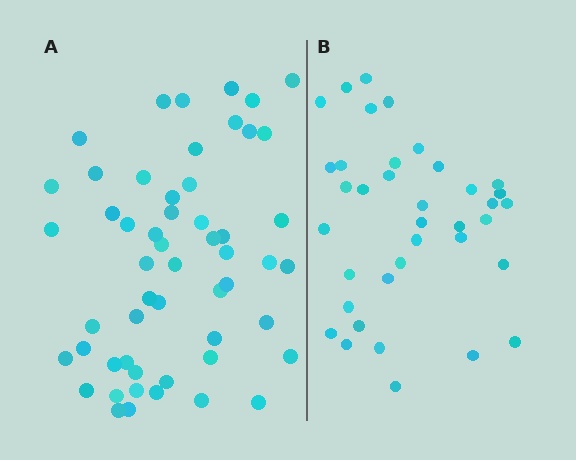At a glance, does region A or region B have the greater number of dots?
Region A (the left region) has more dots.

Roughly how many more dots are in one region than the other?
Region A has approximately 15 more dots than region B.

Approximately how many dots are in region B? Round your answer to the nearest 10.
About 40 dots. (The exact count is 37, which rounds to 40.)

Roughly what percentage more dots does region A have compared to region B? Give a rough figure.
About 45% more.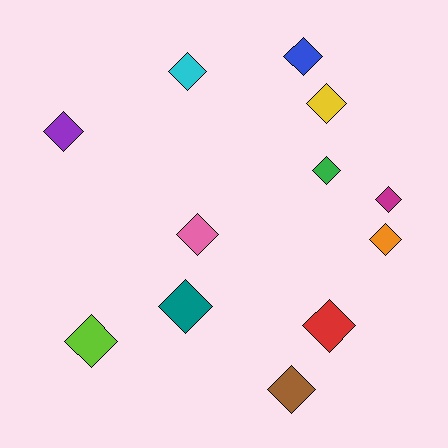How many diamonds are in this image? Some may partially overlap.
There are 12 diamonds.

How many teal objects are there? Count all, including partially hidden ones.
There is 1 teal object.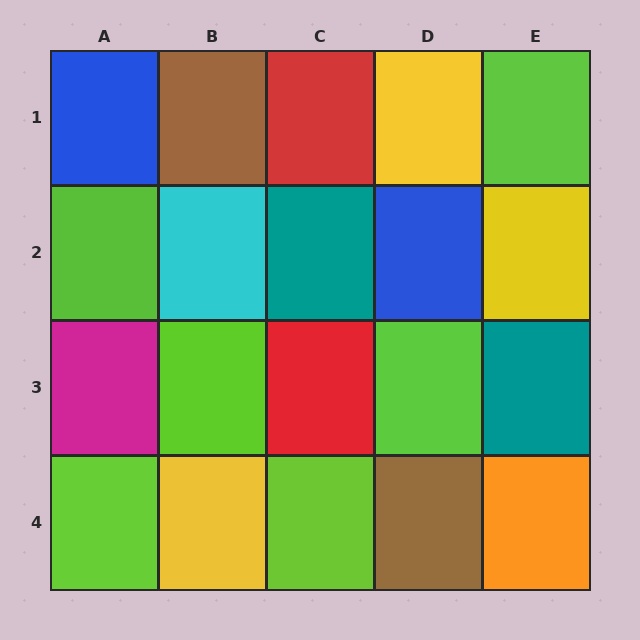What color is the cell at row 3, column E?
Teal.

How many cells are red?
2 cells are red.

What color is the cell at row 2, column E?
Yellow.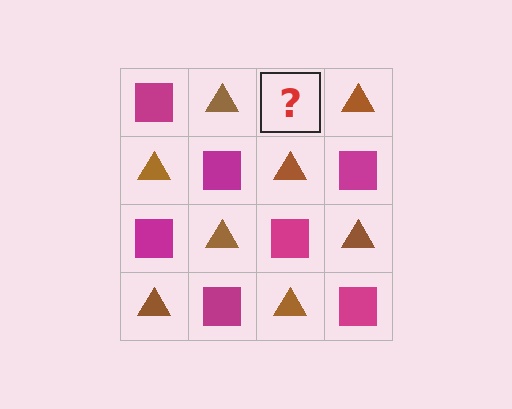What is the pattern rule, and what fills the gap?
The rule is that it alternates magenta square and brown triangle in a checkerboard pattern. The gap should be filled with a magenta square.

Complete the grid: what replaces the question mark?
The question mark should be replaced with a magenta square.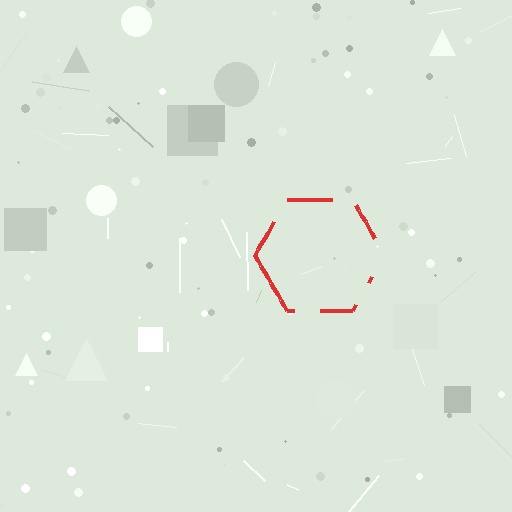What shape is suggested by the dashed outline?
The dashed outline suggests a hexagon.